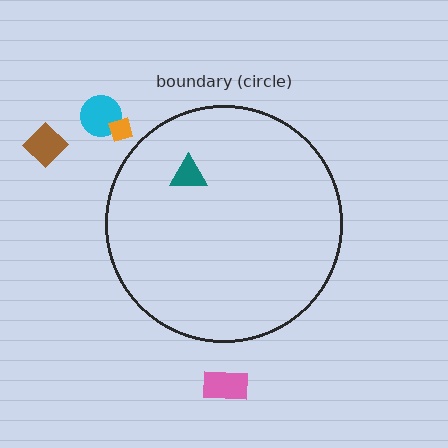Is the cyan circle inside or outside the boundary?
Outside.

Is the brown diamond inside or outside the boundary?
Outside.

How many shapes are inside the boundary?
1 inside, 4 outside.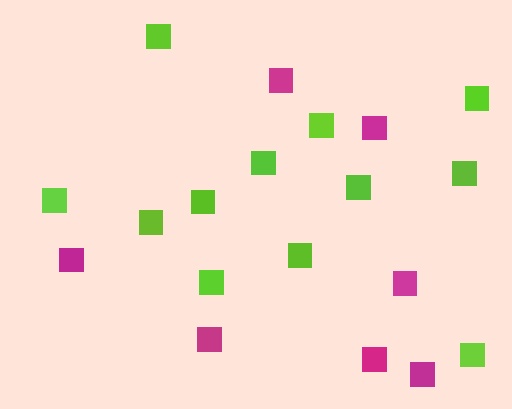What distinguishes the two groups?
There are 2 groups: one group of lime squares (12) and one group of magenta squares (7).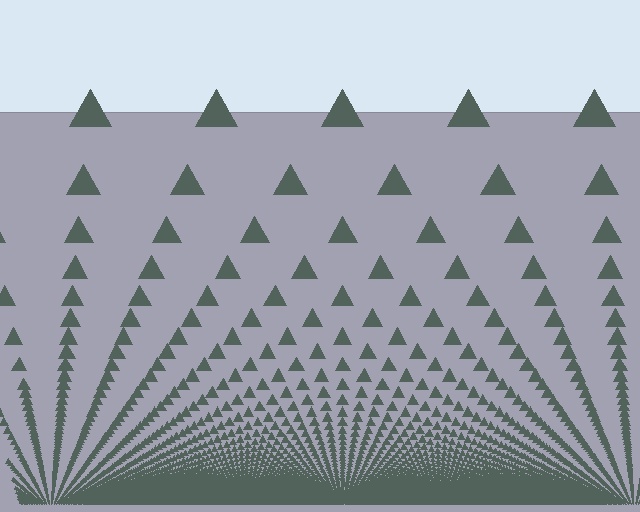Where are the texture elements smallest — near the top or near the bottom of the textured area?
Near the bottom.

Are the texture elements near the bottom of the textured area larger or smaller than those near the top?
Smaller. The gradient is inverted — elements near the bottom are smaller and denser.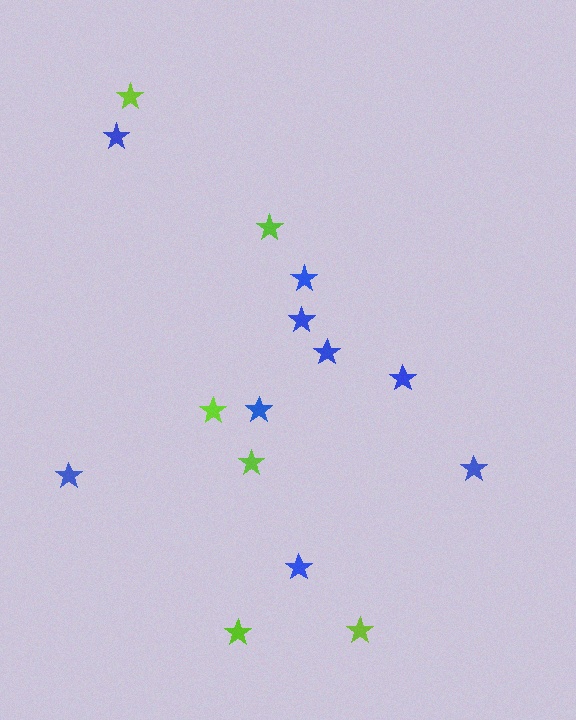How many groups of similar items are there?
There are 2 groups: one group of blue stars (9) and one group of lime stars (6).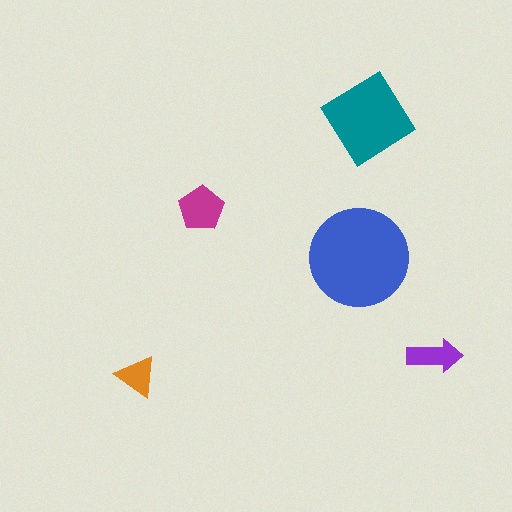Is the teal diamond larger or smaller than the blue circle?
Smaller.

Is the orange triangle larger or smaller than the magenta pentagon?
Smaller.